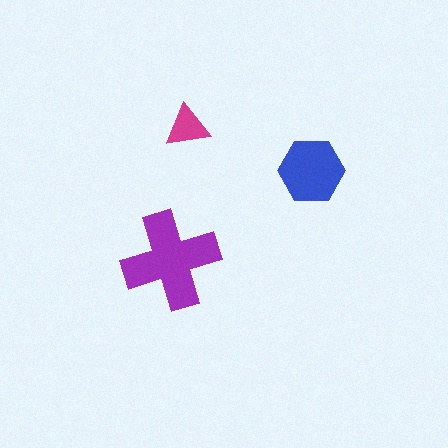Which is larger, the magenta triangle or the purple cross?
The purple cross.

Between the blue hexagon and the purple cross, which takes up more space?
The purple cross.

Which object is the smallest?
The magenta triangle.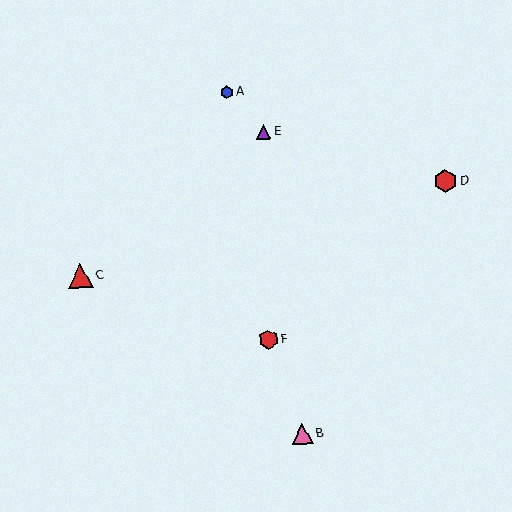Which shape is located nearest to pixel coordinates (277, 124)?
The purple triangle (labeled E) at (264, 132) is nearest to that location.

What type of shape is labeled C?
Shape C is a red triangle.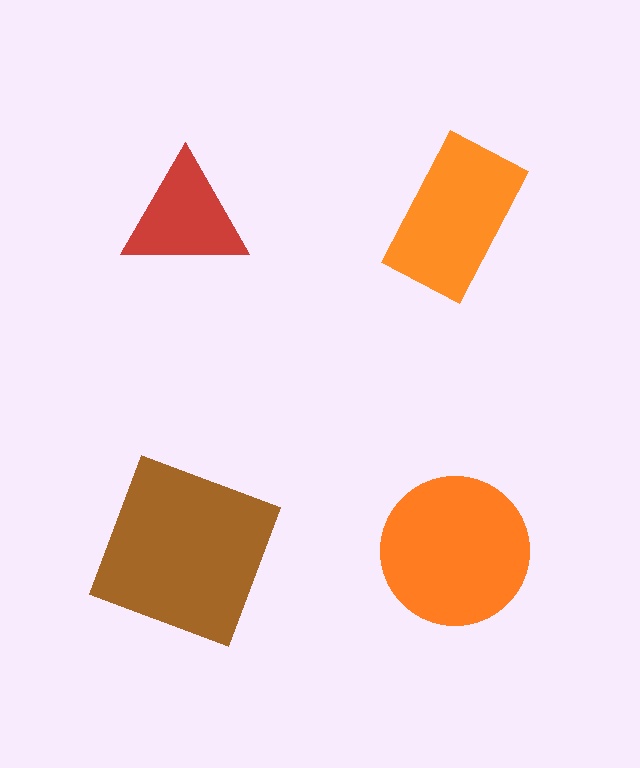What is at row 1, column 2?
An orange rectangle.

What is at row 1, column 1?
A red triangle.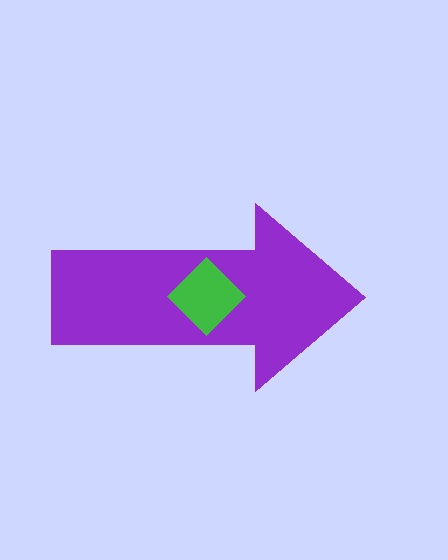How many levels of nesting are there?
2.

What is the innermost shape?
The green diamond.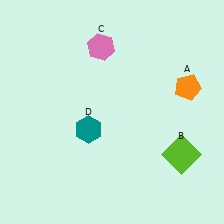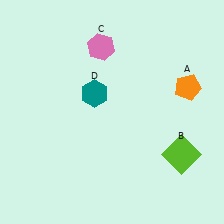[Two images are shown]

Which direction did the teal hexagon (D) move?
The teal hexagon (D) moved up.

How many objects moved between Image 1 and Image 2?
1 object moved between the two images.